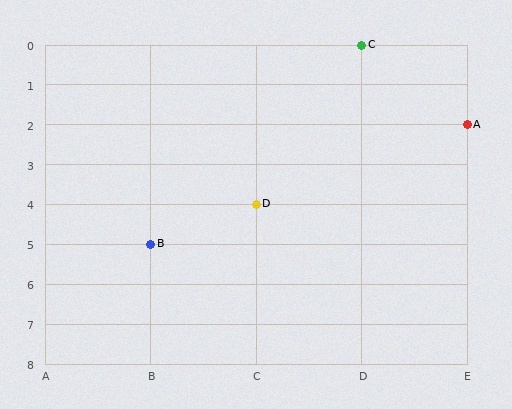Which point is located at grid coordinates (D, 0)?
Point C is at (D, 0).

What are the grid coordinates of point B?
Point B is at grid coordinates (B, 5).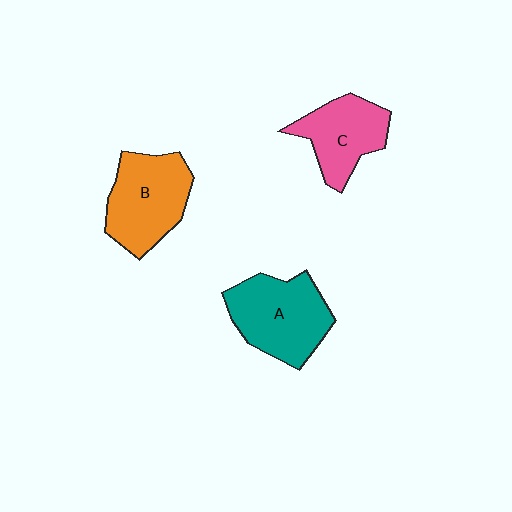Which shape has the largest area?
Shape A (teal).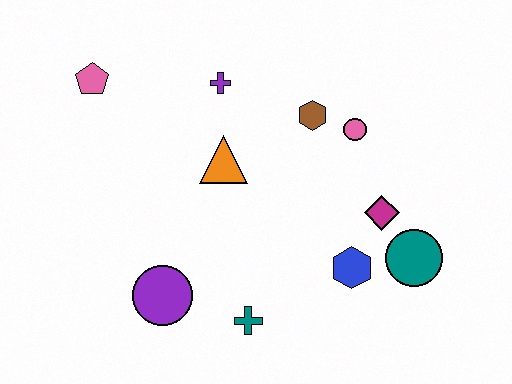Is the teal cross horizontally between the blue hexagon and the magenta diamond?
No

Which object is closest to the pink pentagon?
The purple cross is closest to the pink pentagon.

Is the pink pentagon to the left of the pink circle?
Yes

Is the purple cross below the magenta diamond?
No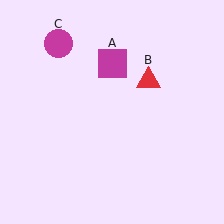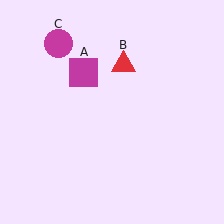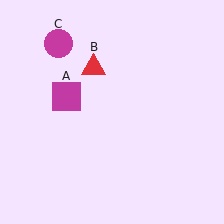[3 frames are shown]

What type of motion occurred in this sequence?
The magenta square (object A), red triangle (object B) rotated counterclockwise around the center of the scene.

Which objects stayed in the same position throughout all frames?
Magenta circle (object C) remained stationary.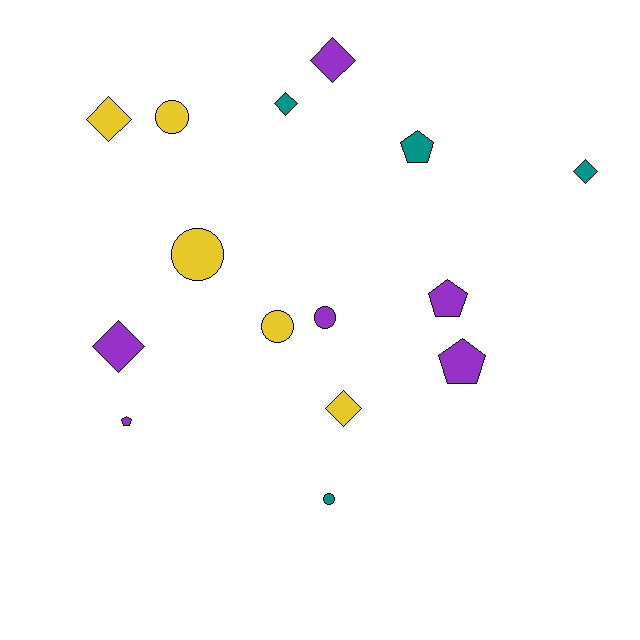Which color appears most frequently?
Purple, with 6 objects.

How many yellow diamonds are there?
There are 2 yellow diamonds.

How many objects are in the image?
There are 15 objects.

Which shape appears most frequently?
Diamond, with 6 objects.